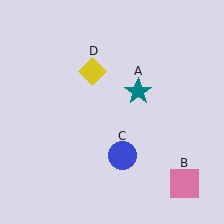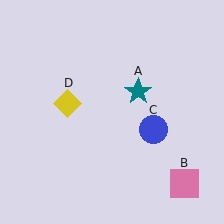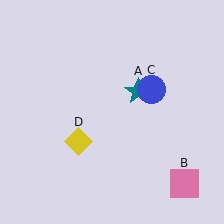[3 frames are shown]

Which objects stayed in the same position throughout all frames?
Teal star (object A) and pink square (object B) remained stationary.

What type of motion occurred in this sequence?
The blue circle (object C), yellow diamond (object D) rotated counterclockwise around the center of the scene.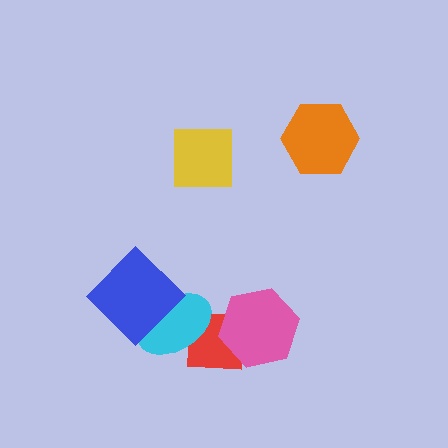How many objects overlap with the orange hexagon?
0 objects overlap with the orange hexagon.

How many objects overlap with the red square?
2 objects overlap with the red square.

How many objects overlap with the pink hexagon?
1 object overlaps with the pink hexagon.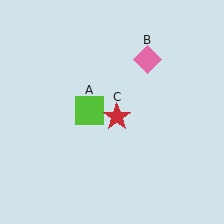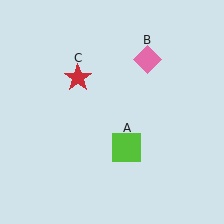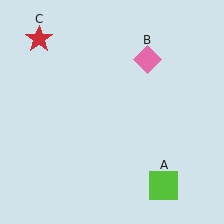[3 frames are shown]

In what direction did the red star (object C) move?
The red star (object C) moved up and to the left.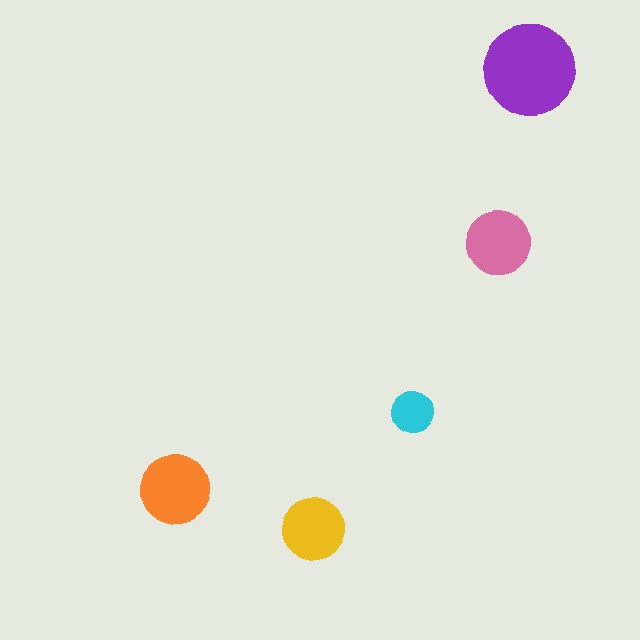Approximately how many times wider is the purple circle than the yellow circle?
About 1.5 times wider.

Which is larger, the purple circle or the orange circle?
The purple one.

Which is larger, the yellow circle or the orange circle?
The orange one.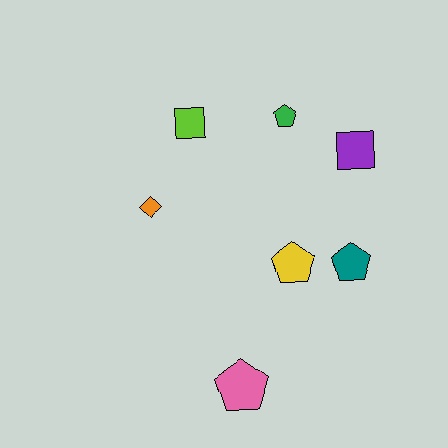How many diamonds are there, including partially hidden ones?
There is 1 diamond.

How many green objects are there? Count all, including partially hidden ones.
There is 1 green object.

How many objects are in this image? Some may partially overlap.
There are 7 objects.